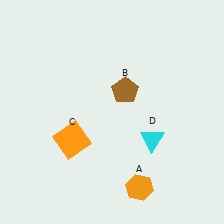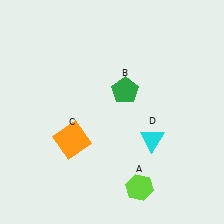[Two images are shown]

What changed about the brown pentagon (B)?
In Image 1, B is brown. In Image 2, it changed to green.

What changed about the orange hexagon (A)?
In Image 1, A is orange. In Image 2, it changed to lime.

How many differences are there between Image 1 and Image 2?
There are 2 differences between the two images.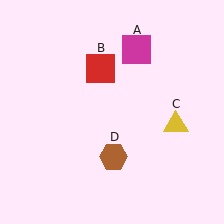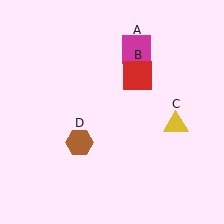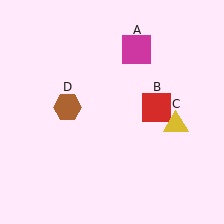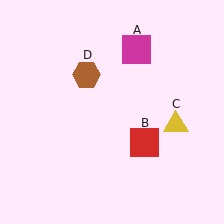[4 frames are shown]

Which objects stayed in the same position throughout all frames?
Magenta square (object A) and yellow triangle (object C) remained stationary.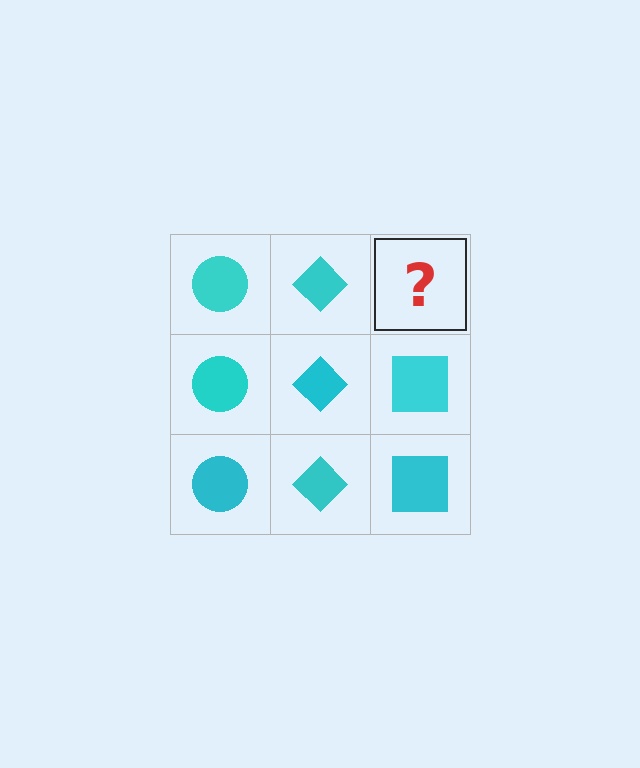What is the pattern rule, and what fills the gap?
The rule is that each column has a consistent shape. The gap should be filled with a cyan square.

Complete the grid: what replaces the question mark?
The question mark should be replaced with a cyan square.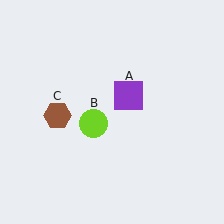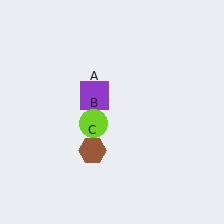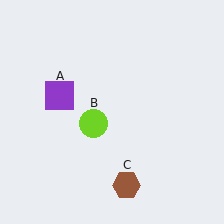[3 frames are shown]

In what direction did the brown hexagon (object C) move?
The brown hexagon (object C) moved down and to the right.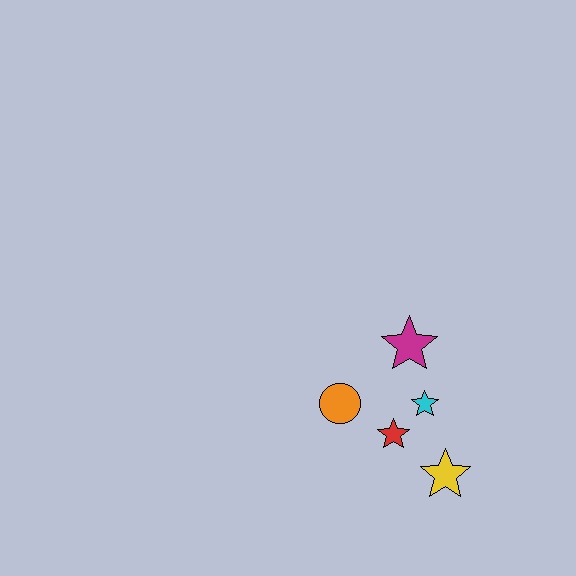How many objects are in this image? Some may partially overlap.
There are 5 objects.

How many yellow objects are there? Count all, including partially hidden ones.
There is 1 yellow object.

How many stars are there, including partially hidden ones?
There are 4 stars.